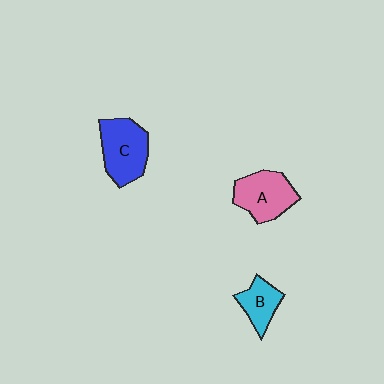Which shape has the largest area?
Shape C (blue).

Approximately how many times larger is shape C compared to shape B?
Approximately 1.7 times.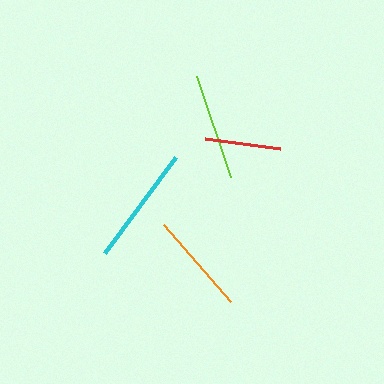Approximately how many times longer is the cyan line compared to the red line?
The cyan line is approximately 1.6 times the length of the red line.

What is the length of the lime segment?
The lime segment is approximately 106 pixels long.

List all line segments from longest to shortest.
From longest to shortest: cyan, lime, orange, red.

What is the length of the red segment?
The red segment is approximately 76 pixels long.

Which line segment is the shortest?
The red line is the shortest at approximately 76 pixels.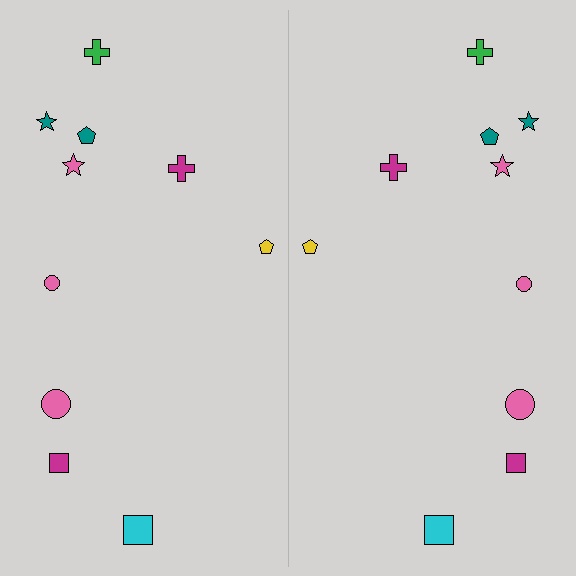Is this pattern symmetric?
Yes, this pattern has bilateral (reflection) symmetry.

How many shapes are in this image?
There are 20 shapes in this image.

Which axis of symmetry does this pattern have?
The pattern has a vertical axis of symmetry running through the center of the image.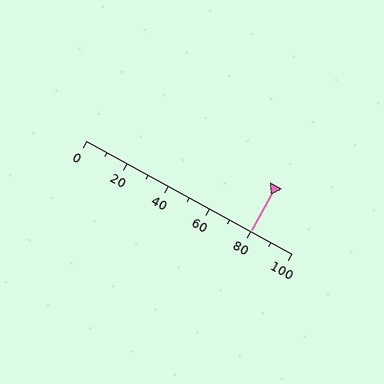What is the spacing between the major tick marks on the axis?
The major ticks are spaced 20 apart.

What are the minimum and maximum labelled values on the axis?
The axis runs from 0 to 100.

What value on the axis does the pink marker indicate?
The marker indicates approximately 80.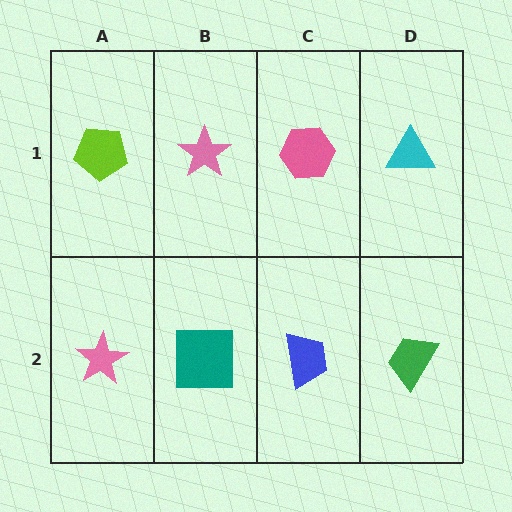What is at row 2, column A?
A pink star.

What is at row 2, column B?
A teal square.